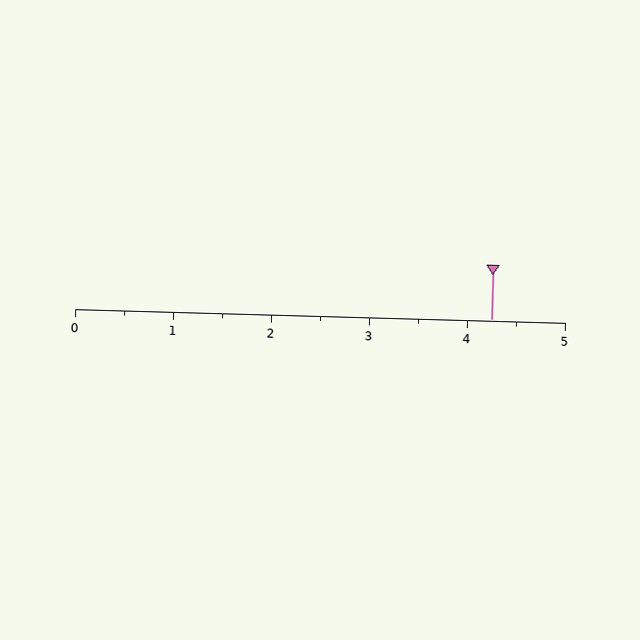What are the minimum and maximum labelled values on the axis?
The axis runs from 0 to 5.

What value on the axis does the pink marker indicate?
The marker indicates approximately 4.2.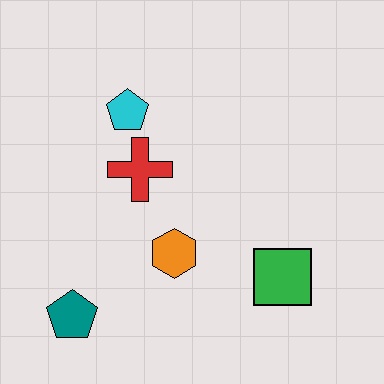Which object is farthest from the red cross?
The green square is farthest from the red cross.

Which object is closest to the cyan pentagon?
The red cross is closest to the cyan pentagon.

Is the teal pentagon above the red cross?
No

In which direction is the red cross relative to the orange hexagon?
The red cross is above the orange hexagon.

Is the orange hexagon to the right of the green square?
No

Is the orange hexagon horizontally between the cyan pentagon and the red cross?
No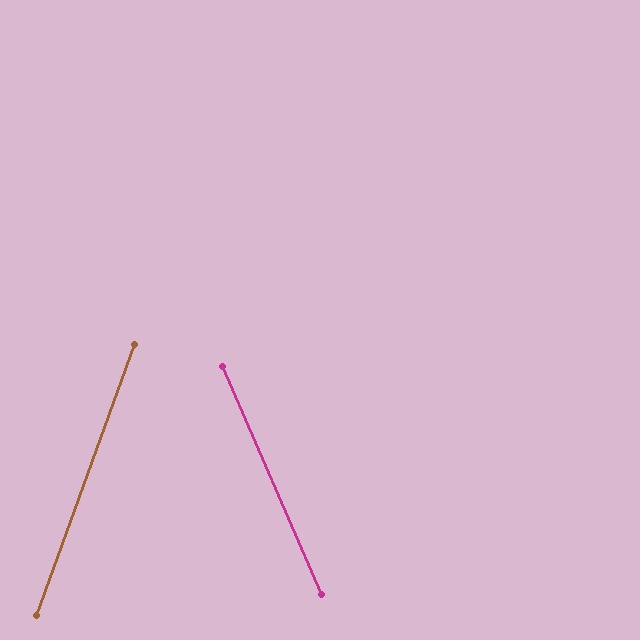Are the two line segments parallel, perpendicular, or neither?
Neither parallel nor perpendicular — they differ by about 43°.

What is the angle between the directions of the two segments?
Approximately 43 degrees.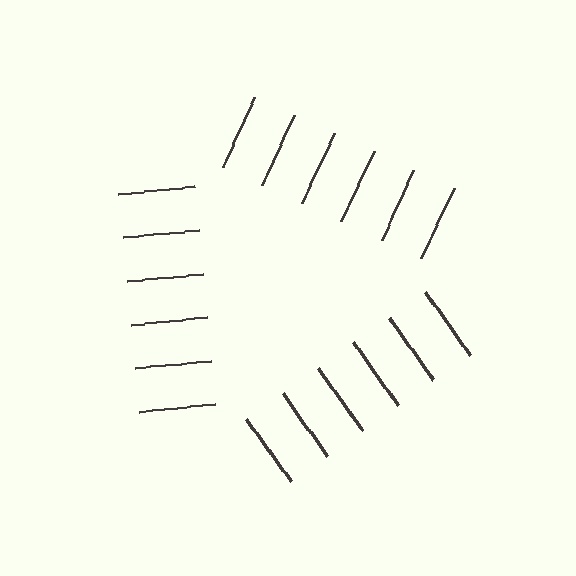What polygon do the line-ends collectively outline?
An illusory triangle — the line segments terminate on its edges but no continuous stroke is drawn.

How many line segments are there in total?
18 — 6 along each of the 3 edges.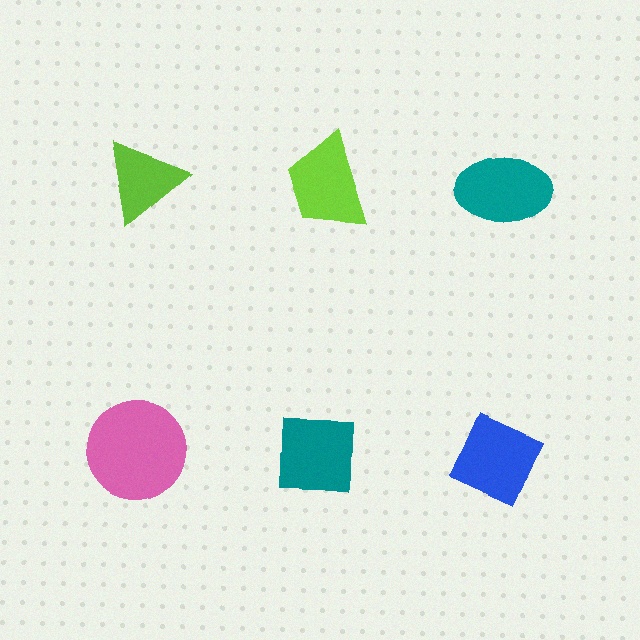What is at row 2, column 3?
A blue diamond.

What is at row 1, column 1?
A lime triangle.